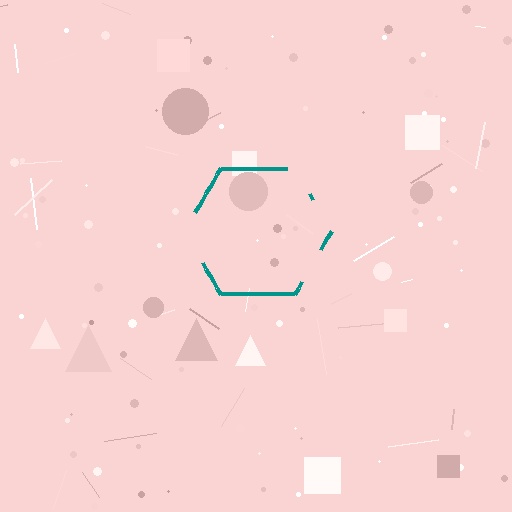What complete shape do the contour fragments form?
The contour fragments form a hexagon.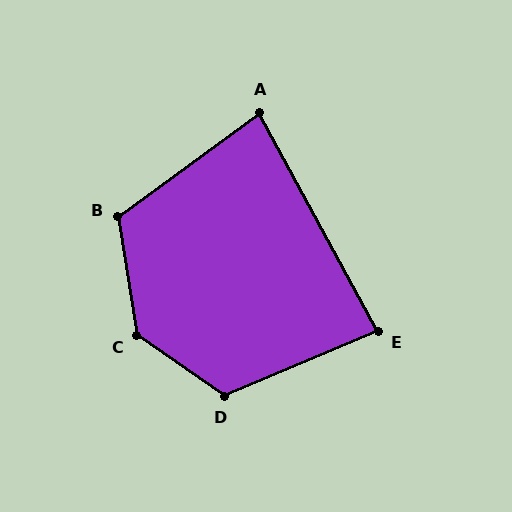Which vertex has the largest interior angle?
C, at approximately 133 degrees.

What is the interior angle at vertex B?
Approximately 117 degrees (obtuse).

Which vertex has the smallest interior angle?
A, at approximately 82 degrees.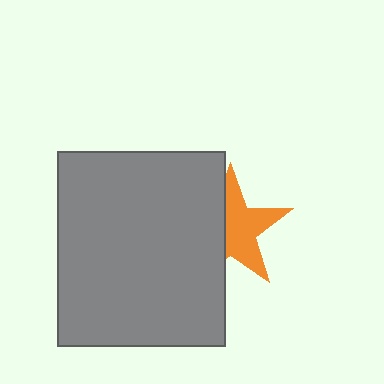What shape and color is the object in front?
The object in front is a gray rectangle.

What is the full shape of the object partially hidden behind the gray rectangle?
The partially hidden object is an orange star.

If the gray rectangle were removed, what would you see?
You would see the complete orange star.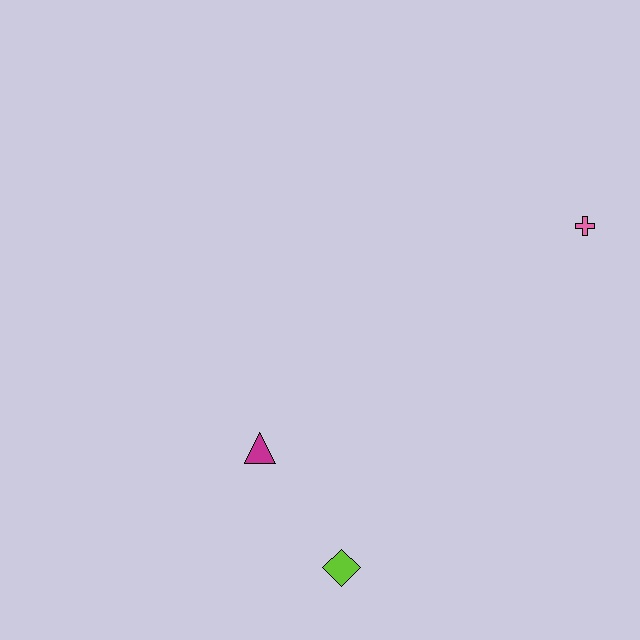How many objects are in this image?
There are 3 objects.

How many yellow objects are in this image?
There are no yellow objects.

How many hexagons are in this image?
There are no hexagons.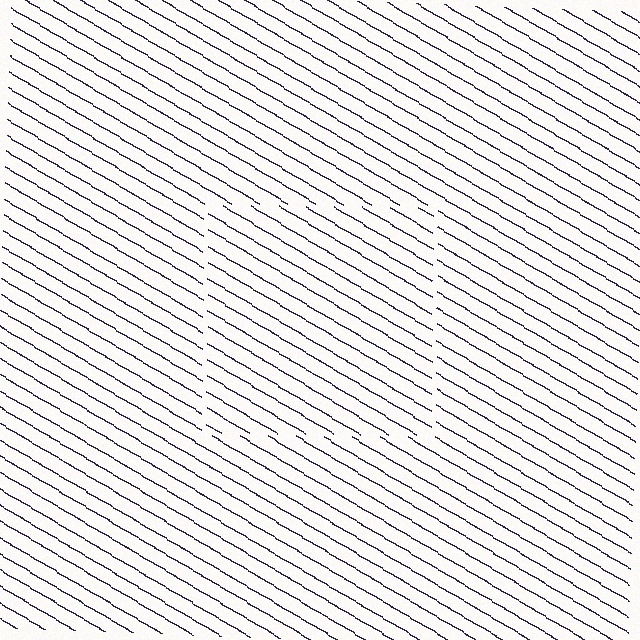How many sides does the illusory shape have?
4 sides — the line-ends trace a square.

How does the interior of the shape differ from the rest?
The interior of the shape contains the same grating, shifted by half a period — the contour is defined by the phase discontinuity where line-ends from the inner and outer gratings abut.